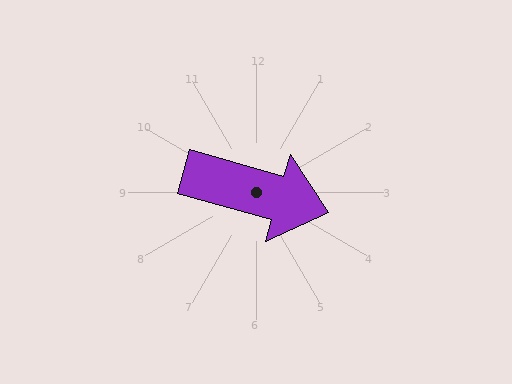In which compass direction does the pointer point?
East.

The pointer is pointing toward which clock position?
Roughly 4 o'clock.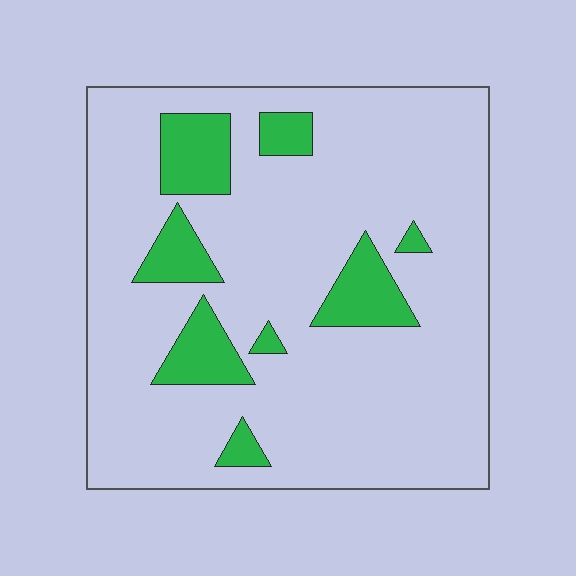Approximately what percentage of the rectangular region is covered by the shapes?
Approximately 15%.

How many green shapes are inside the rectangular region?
8.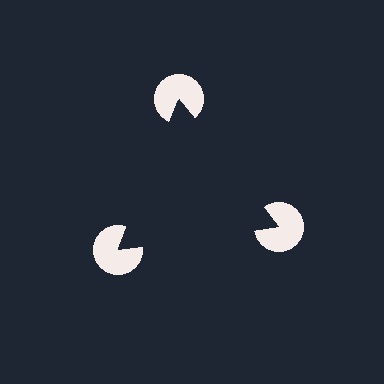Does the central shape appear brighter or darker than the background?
It typically appears slightly darker than the background, even though no actual brightness change is drawn.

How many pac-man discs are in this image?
There are 3 — one at each vertex of the illusory triangle.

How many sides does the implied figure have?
3 sides.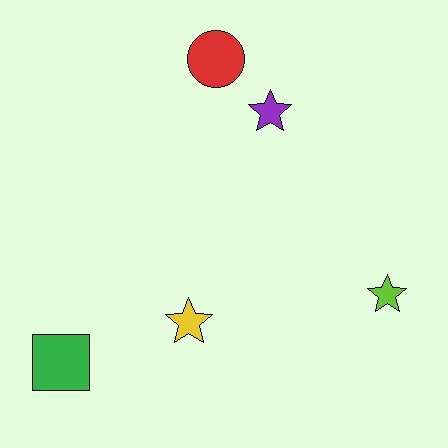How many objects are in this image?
There are 5 objects.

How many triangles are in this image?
There are no triangles.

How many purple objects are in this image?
There is 1 purple object.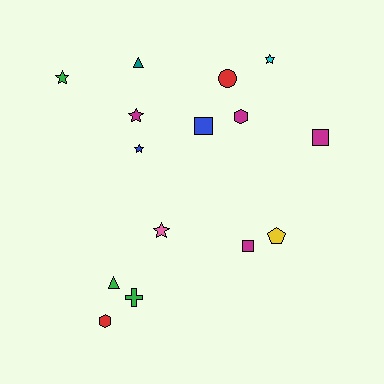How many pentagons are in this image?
There is 1 pentagon.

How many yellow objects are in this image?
There is 1 yellow object.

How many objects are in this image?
There are 15 objects.